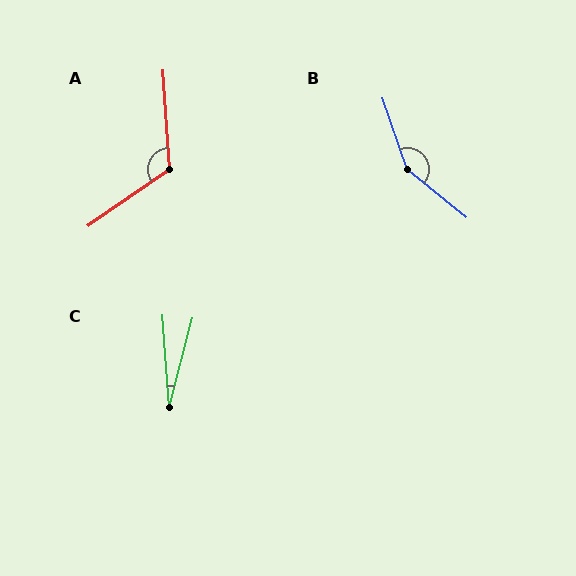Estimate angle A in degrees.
Approximately 121 degrees.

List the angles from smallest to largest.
C (19°), A (121°), B (148°).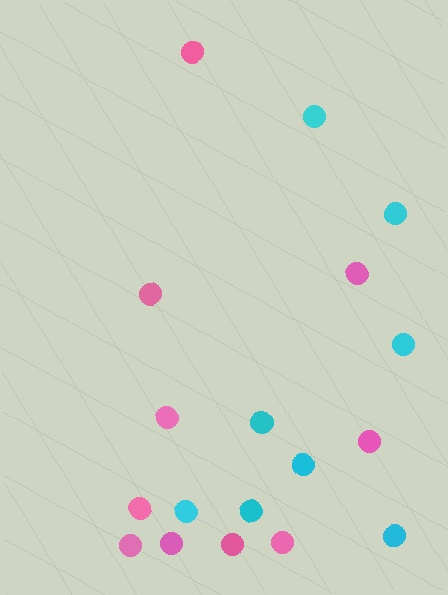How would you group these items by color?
There are 2 groups: one group of cyan circles (8) and one group of pink circles (10).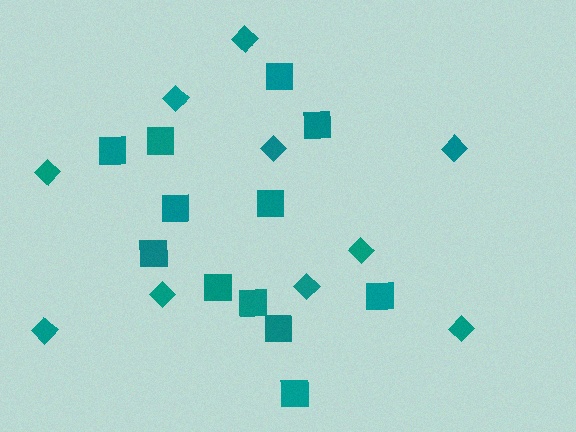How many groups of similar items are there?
There are 2 groups: one group of squares (12) and one group of diamonds (10).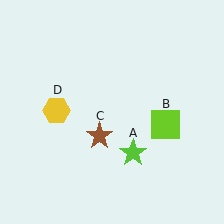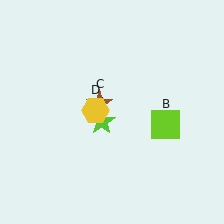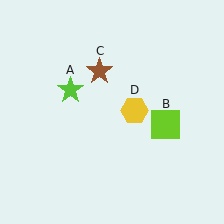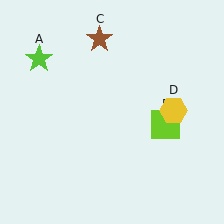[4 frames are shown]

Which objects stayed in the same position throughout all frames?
Lime square (object B) remained stationary.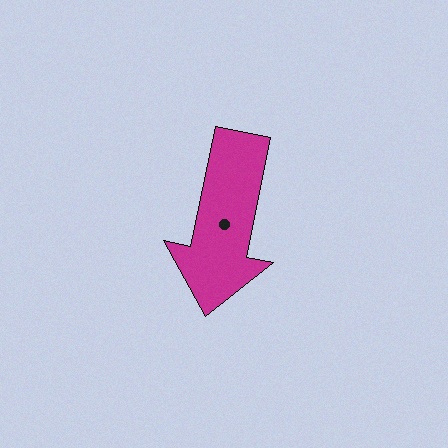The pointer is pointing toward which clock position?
Roughly 6 o'clock.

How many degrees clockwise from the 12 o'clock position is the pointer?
Approximately 191 degrees.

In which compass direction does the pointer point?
South.